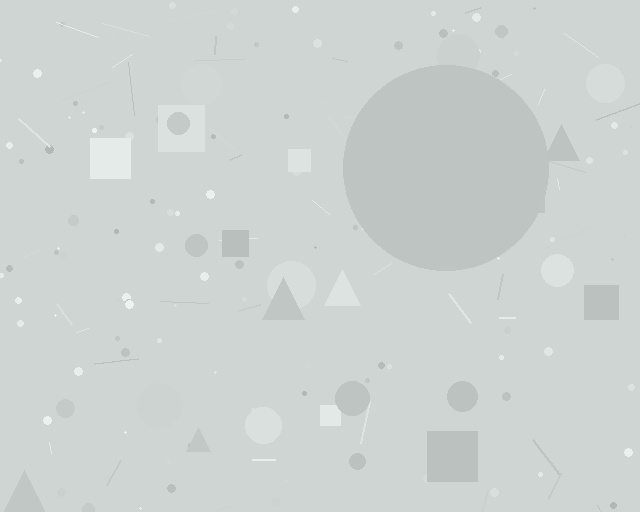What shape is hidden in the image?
A circle is hidden in the image.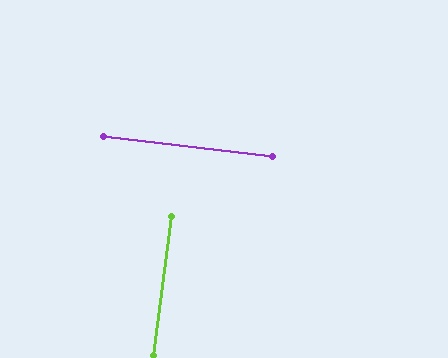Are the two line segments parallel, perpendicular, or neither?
Perpendicular — they meet at approximately 90°.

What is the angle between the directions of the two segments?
Approximately 90 degrees.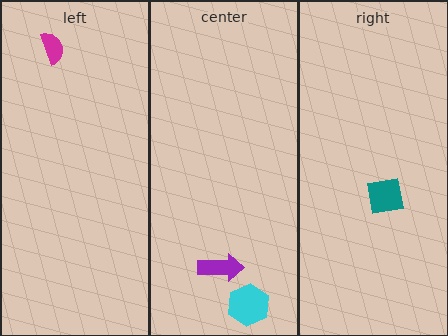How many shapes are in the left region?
1.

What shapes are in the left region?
The magenta semicircle.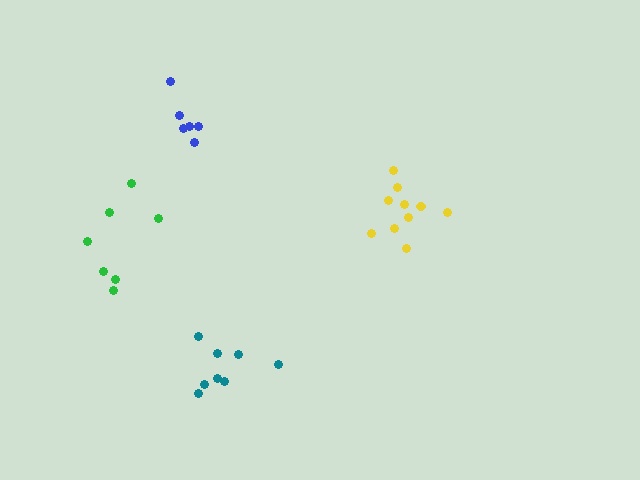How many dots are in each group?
Group 1: 6 dots, Group 2: 7 dots, Group 3: 10 dots, Group 4: 8 dots (31 total).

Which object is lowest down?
The teal cluster is bottommost.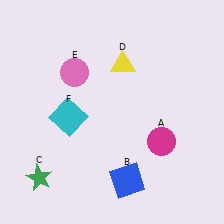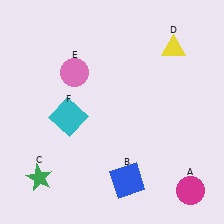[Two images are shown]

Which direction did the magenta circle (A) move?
The magenta circle (A) moved down.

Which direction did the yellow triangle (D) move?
The yellow triangle (D) moved right.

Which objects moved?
The objects that moved are: the magenta circle (A), the yellow triangle (D).